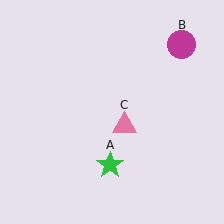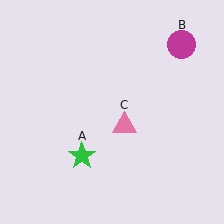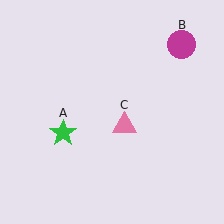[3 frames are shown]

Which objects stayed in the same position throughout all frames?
Magenta circle (object B) and pink triangle (object C) remained stationary.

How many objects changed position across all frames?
1 object changed position: green star (object A).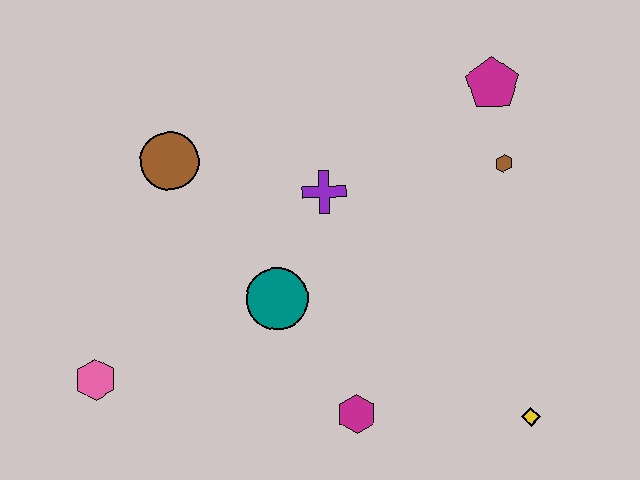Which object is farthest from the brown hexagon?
The pink hexagon is farthest from the brown hexagon.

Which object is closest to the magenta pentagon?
The brown hexagon is closest to the magenta pentagon.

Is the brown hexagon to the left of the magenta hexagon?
No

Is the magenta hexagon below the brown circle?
Yes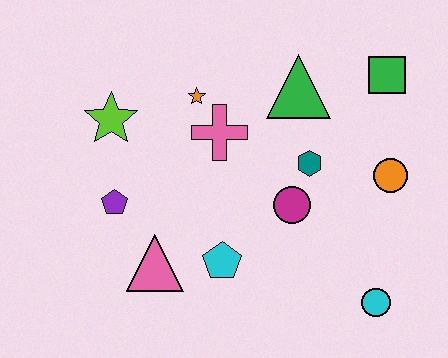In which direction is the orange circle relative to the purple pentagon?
The orange circle is to the right of the purple pentagon.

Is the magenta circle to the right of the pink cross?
Yes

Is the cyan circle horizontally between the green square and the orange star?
Yes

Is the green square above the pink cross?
Yes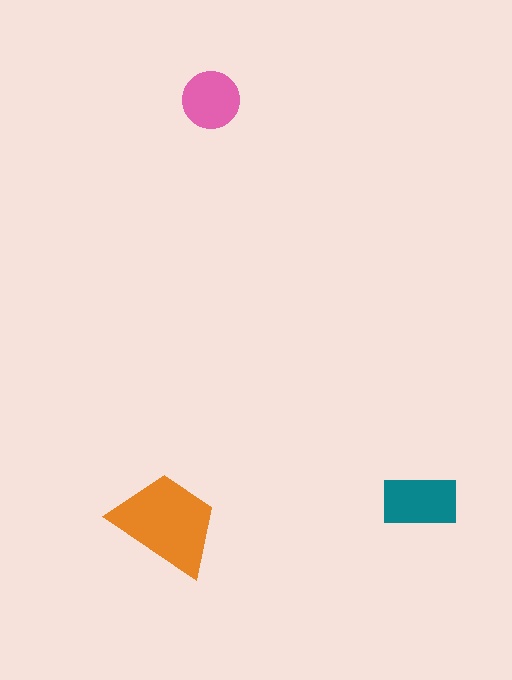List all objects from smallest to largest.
The pink circle, the teal rectangle, the orange trapezoid.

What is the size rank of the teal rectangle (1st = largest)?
2nd.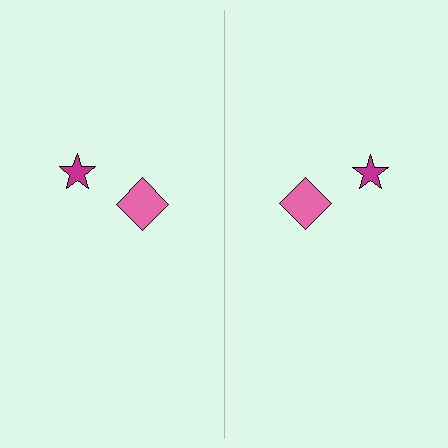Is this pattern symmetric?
Yes, this pattern has bilateral (reflection) symmetry.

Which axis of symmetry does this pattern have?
The pattern has a vertical axis of symmetry running through the center of the image.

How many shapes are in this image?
There are 4 shapes in this image.